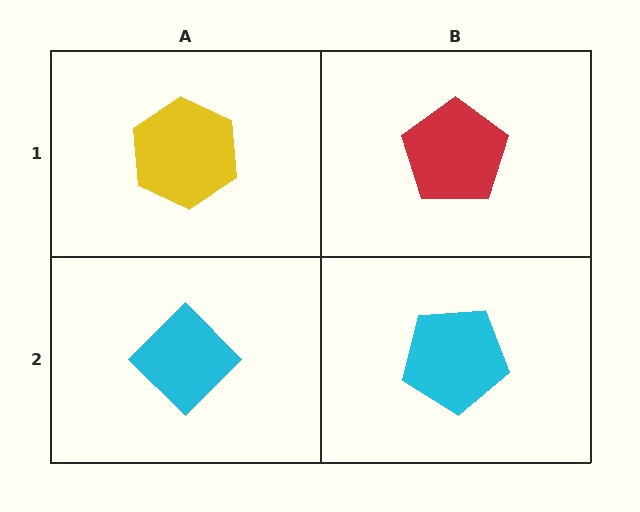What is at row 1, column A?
A yellow hexagon.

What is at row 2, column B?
A cyan pentagon.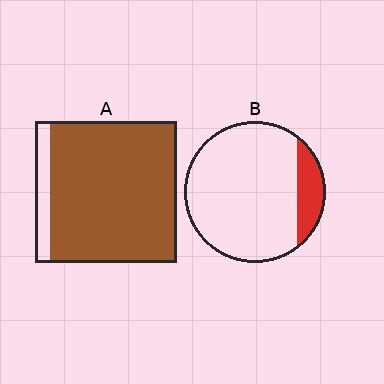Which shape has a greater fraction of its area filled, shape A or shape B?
Shape A.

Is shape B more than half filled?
No.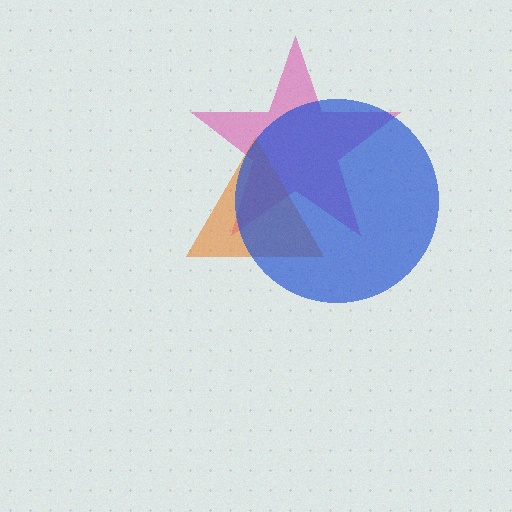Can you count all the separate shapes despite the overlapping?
Yes, there are 3 separate shapes.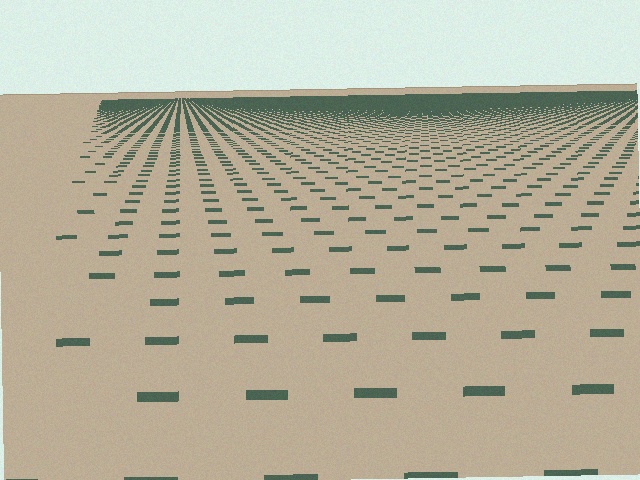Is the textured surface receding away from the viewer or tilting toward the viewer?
The surface is receding away from the viewer. Texture elements get smaller and denser toward the top.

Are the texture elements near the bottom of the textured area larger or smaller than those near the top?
Larger. Near the bottom, elements are closer to the viewer and appear at a bigger on-screen size.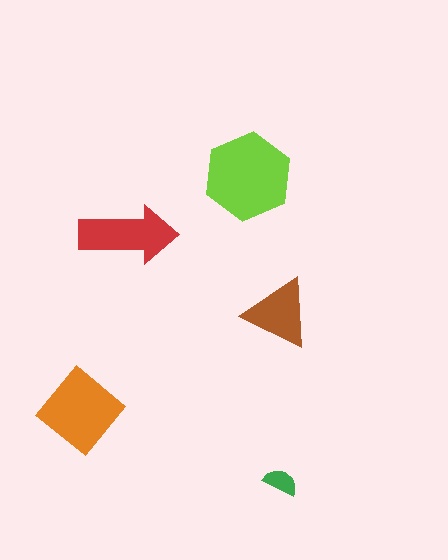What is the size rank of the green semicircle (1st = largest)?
5th.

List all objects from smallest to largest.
The green semicircle, the brown triangle, the red arrow, the orange diamond, the lime hexagon.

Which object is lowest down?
The green semicircle is bottommost.